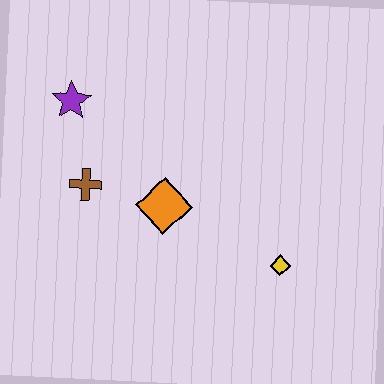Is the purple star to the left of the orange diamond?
Yes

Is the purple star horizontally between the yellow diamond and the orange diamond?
No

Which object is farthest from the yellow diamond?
The purple star is farthest from the yellow diamond.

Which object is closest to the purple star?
The brown cross is closest to the purple star.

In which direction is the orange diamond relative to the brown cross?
The orange diamond is to the right of the brown cross.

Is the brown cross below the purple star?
Yes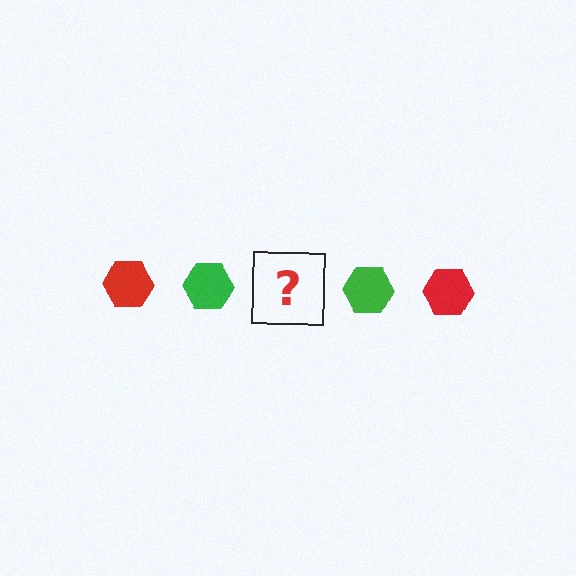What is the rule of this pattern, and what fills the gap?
The rule is that the pattern cycles through red, green hexagons. The gap should be filled with a red hexagon.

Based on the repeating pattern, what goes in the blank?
The blank should be a red hexagon.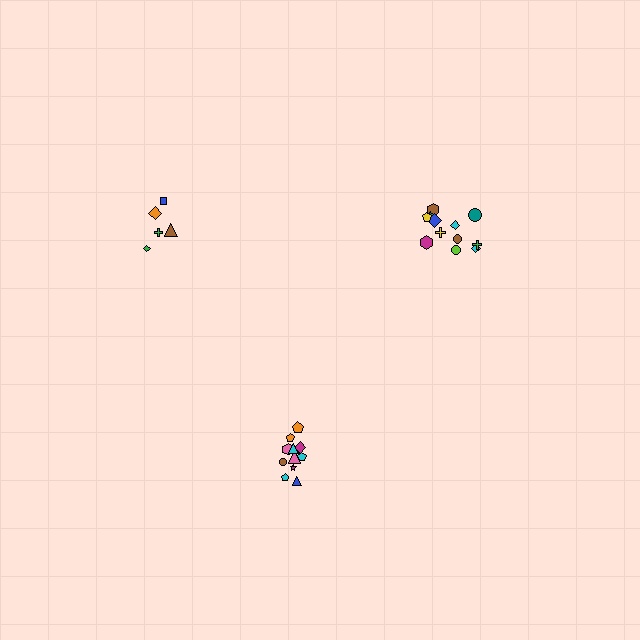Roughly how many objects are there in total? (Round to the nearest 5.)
Roughly 30 objects in total.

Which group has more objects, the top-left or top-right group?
The top-right group.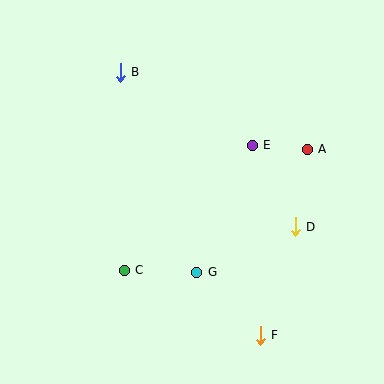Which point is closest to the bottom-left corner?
Point C is closest to the bottom-left corner.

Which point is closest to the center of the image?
Point E at (252, 145) is closest to the center.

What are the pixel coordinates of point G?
Point G is at (197, 272).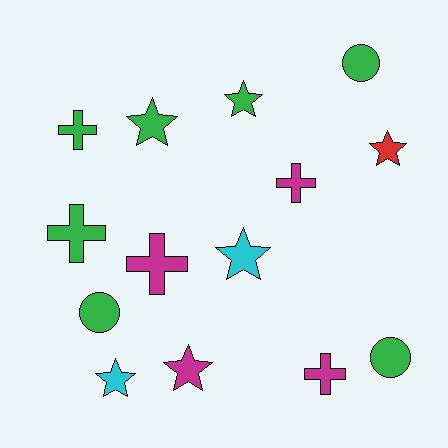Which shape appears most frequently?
Star, with 6 objects.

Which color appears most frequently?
Green, with 7 objects.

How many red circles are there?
There are no red circles.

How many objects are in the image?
There are 14 objects.